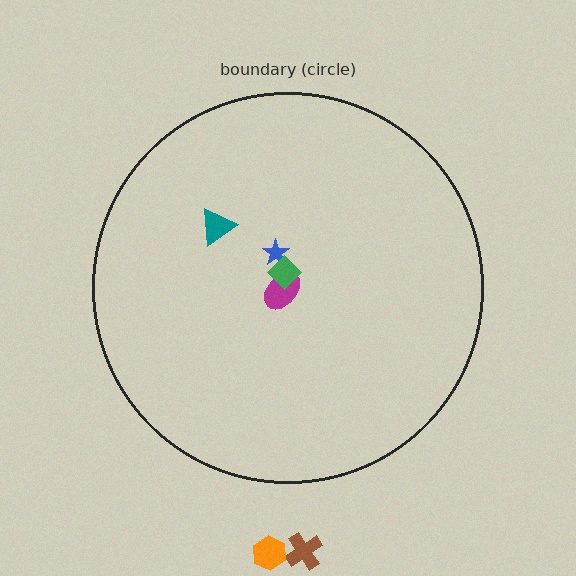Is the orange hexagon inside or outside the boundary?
Outside.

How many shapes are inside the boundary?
4 inside, 2 outside.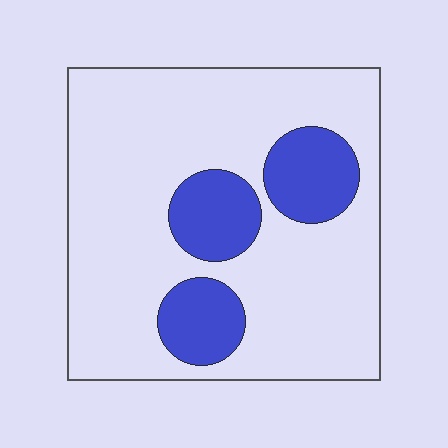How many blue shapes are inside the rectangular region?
3.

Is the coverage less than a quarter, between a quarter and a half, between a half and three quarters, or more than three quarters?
Less than a quarter.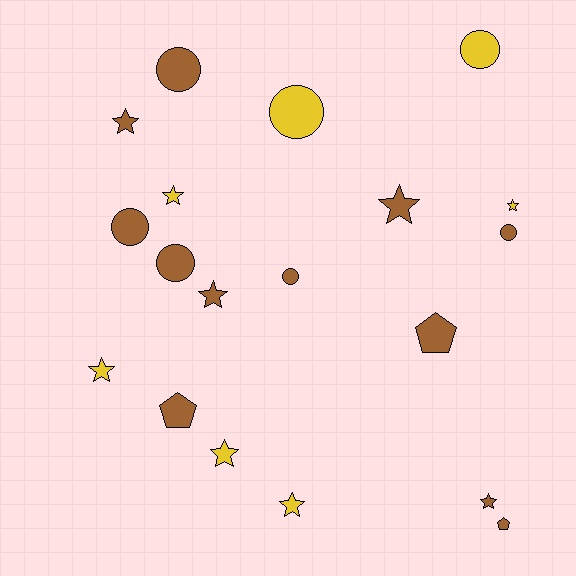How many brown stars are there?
There are 4 brown stars.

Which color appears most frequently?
Brown, with 12 objects.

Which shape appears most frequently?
Star, with 9 objects.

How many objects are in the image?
There are 19 objects.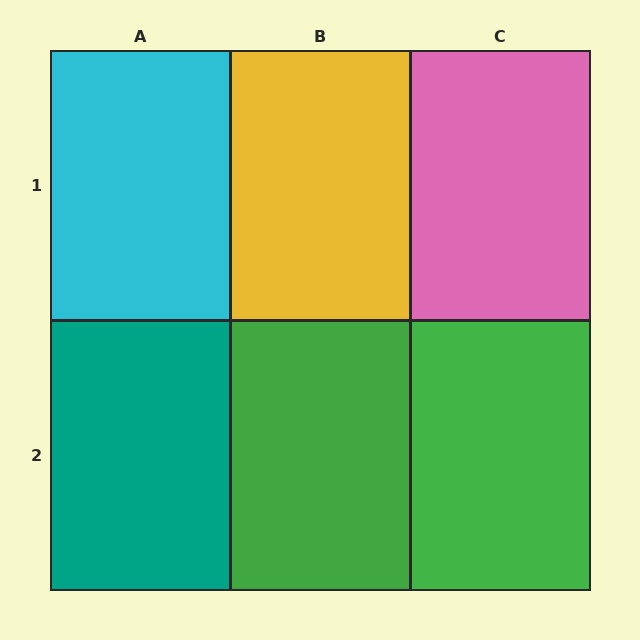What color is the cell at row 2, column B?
Green.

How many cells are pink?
1 cell is pink.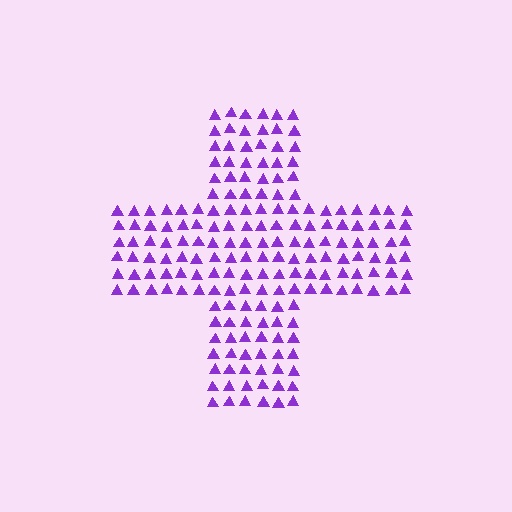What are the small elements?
The small elements are triangles.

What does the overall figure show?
The overall figure shows a cross.